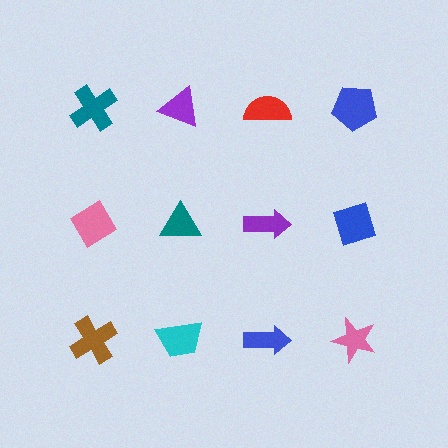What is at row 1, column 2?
A purple triangle.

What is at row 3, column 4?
A pink star.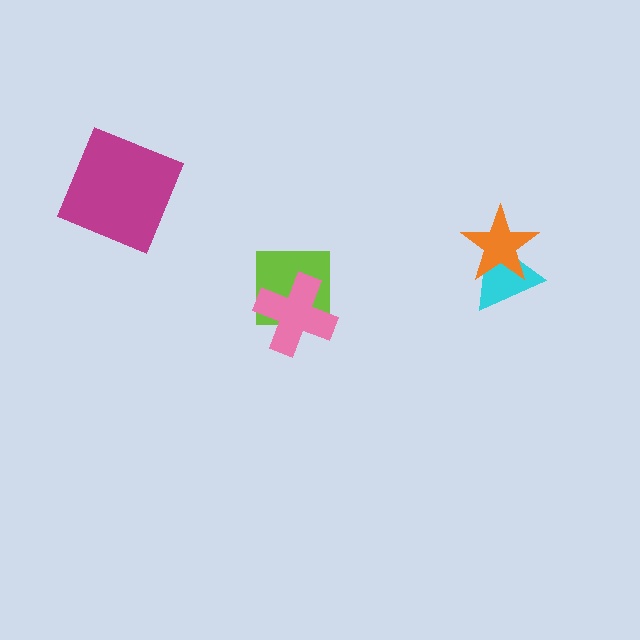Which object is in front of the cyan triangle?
The orange star is in front of the cyan triangle.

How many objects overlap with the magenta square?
0 objects overlap with the magenta square.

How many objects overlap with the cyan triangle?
1 object overlaps with the cyan triangle.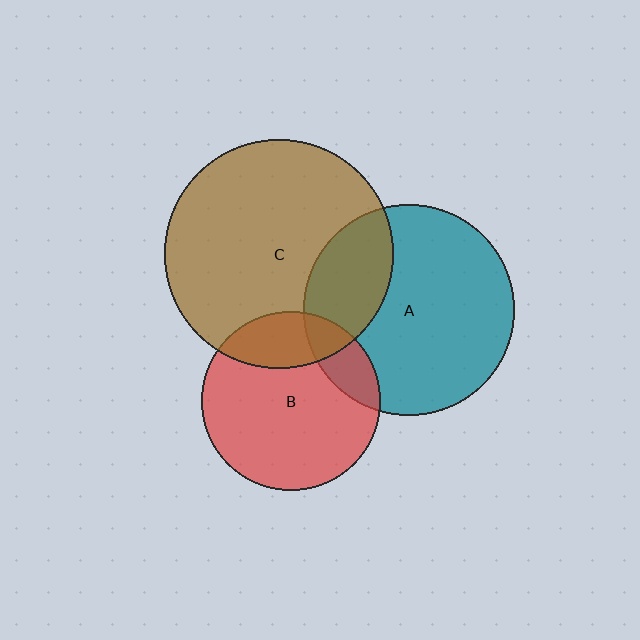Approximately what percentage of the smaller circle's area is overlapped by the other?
Approximately 20%.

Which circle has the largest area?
Circle C (brown).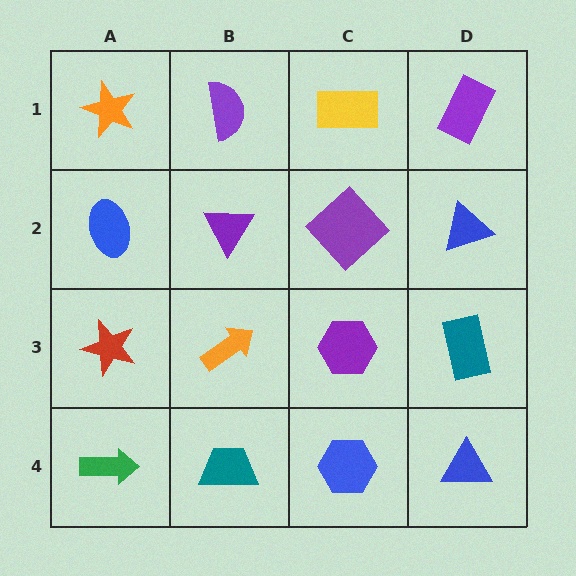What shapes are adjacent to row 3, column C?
A purple diamond (row 2, column C), a blue hexagon (row 4, column C), an orange arrow (row 3, column B), a teal rectangle (row 3, column D).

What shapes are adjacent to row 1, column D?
A blue triangle (row 2, column D), a yellow rectangle (row 1, column C).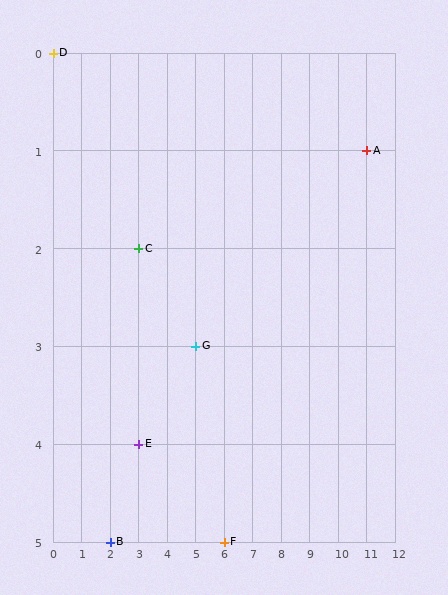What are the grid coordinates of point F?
Point F is at grid coordinates (6, 5).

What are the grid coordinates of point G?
Point G is at grid coordinates (5, 3).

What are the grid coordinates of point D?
Point D is at grid coordinates (0, 0).